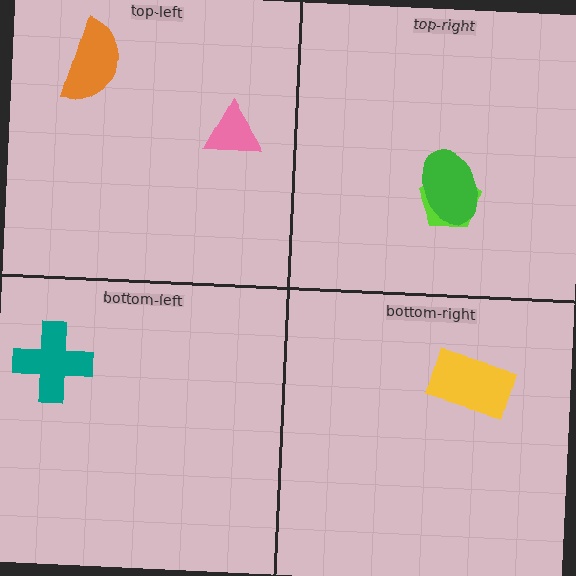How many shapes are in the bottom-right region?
1.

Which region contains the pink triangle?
The top-left region.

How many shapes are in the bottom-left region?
1.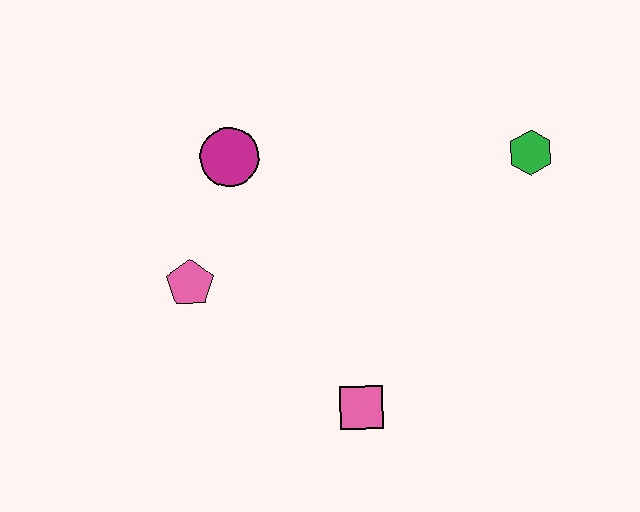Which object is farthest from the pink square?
The green hexagon is farthest from the pink square.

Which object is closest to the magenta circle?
The pink pentagon is closest to the magenta circle.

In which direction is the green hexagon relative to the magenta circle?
The green hexagon is to the right of the magenta circle.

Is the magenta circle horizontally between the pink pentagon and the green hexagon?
Yes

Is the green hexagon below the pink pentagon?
No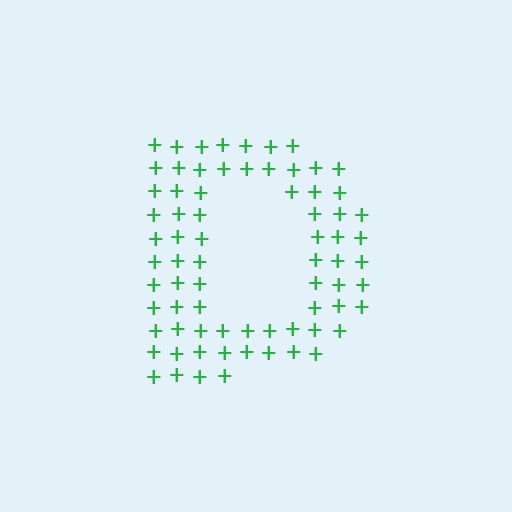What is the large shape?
The large shape is the letter D.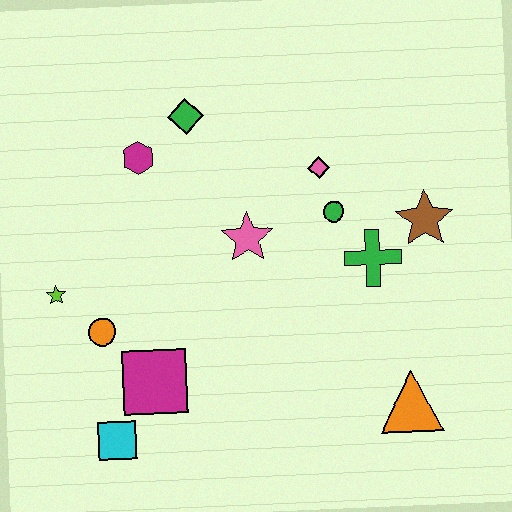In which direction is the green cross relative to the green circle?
The green cross is below the green circle.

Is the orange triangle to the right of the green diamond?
Yes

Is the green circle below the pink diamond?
Yes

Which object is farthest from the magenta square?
The brown star is farthest from the magenta square.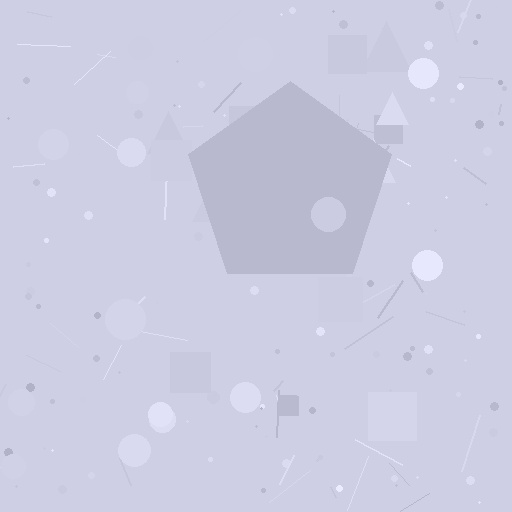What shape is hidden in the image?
A pentagon is hidden in the image.